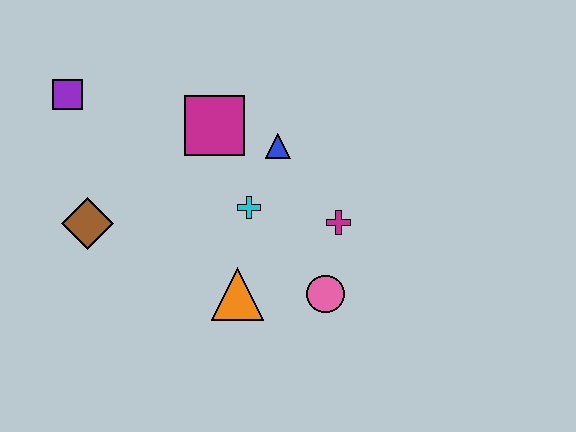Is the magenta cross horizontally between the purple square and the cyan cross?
No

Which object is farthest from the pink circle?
The purple square is farthest from the pink circle.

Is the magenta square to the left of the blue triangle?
Yes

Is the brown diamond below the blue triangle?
Yes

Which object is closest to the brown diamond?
The purple square is closest to the brown diamond.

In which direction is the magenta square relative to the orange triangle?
The magenta square is above the orange triangle.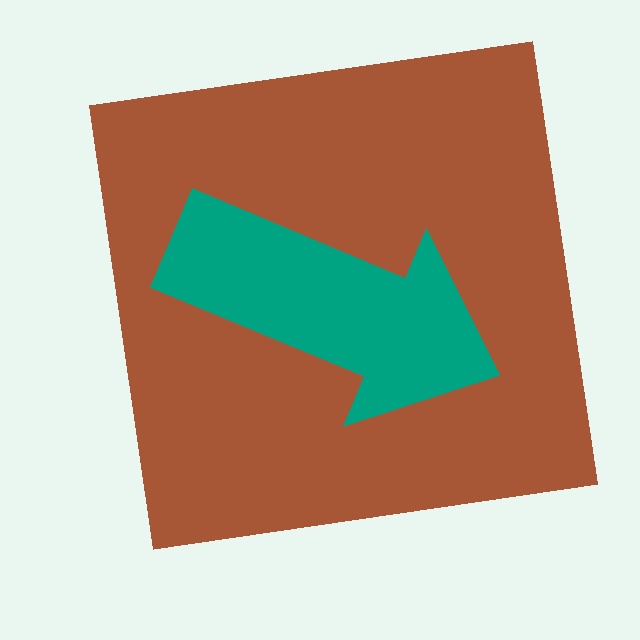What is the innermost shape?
The teal arrow.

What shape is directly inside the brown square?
The teal arrow.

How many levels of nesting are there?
2.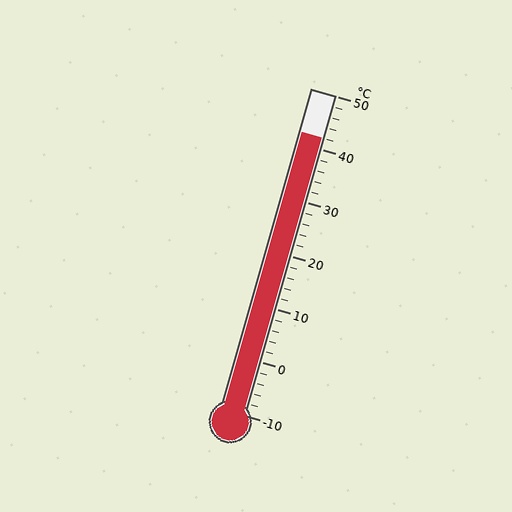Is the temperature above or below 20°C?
The temperature is above 20°C.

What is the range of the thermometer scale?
The thermometer scale ranges from -10°C to 50°C.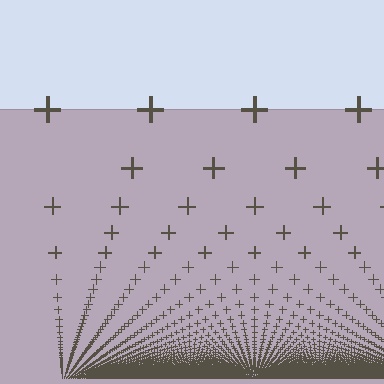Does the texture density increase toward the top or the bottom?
Density increases toward the bottom.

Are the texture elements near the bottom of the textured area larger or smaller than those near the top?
Smaller. The gradient is inverted — elements near the bottom are smaller and denser.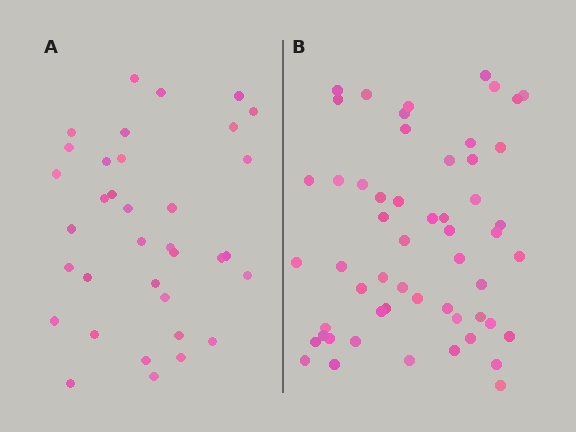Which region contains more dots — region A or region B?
Region B (the right region) has more dots.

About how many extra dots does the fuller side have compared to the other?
Region B has approximately 20 more dots than region A.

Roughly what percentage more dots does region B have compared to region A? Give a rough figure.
About 55% more.